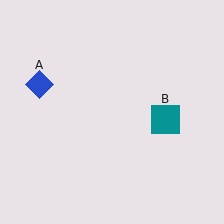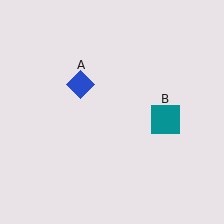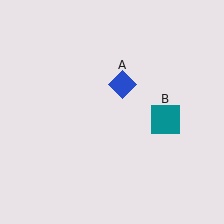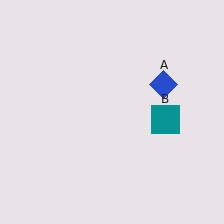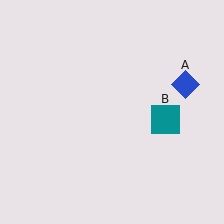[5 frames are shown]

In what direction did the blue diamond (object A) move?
The blue diamond (object A) moved right.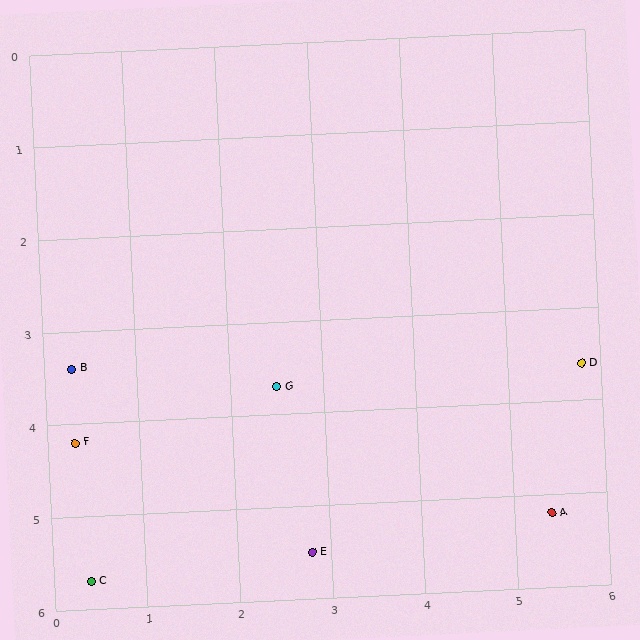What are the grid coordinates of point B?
Point B is at approximately (0.3, 3.4).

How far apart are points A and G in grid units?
Points A and G are about 3.3 grid units apart.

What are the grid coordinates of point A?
Point A is at approximately (5.4, 5.2).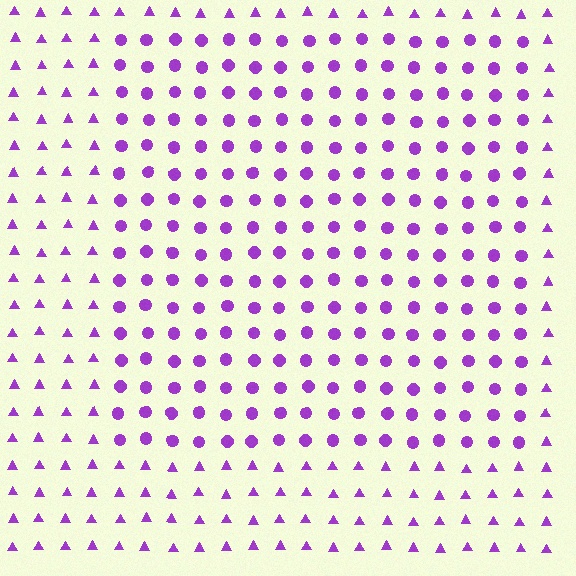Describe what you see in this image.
The image is filled with small purple elements arranged in a uniform grid. A rectangle-shaped region contains circles, while the surrounding area contains triangles. The boundary is defined purely by the change in element shape.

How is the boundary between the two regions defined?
The boundary is defined by a change in element shape: circles inside vs. triangles outside. All elements share the same color and spacing.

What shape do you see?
I see a rectangle.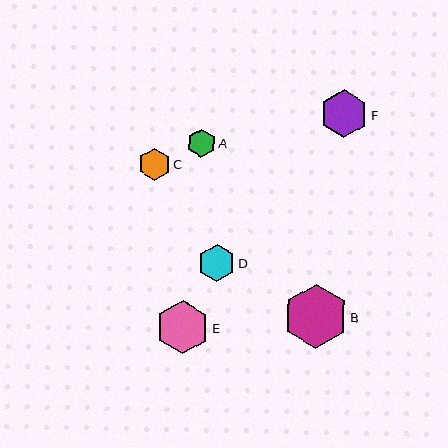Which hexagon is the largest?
Hexagon B is the largest with a size of approximately 64 pixels.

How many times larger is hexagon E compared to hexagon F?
Hexagon E is approximately 1.1 times the size of hexagon F.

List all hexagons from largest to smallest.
From largest to smallest: B, E, F, D, C, A.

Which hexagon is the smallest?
Hexagon A is the smallest with a size of approximately 28 pixels.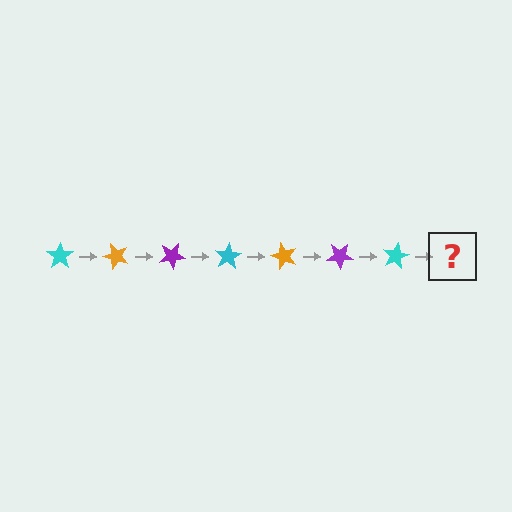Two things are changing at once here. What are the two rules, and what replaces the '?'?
The two rules are that it rotates 50 degrees each step and the color cycles through cyan, orange, and purple. The '?' should be an orange star, rotated 350 degrees from the start.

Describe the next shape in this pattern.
It should be an orange star, rotated 350 degrees from the start.